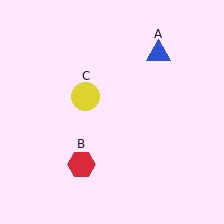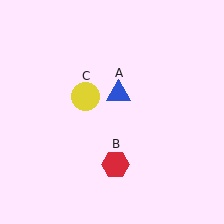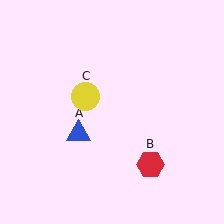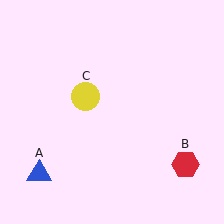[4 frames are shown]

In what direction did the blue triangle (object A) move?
The blue triangle (object A) moved down and to the left.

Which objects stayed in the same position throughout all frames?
Yellow circle (object C) remained stationary.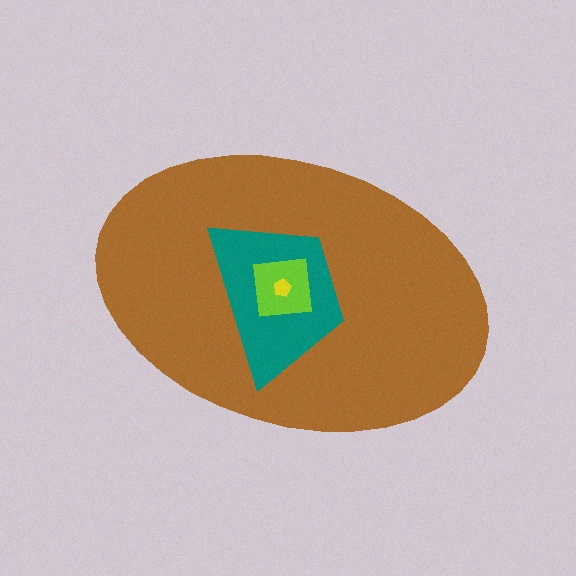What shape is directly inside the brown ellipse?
The teal trapezoid.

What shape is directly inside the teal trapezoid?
The lime square.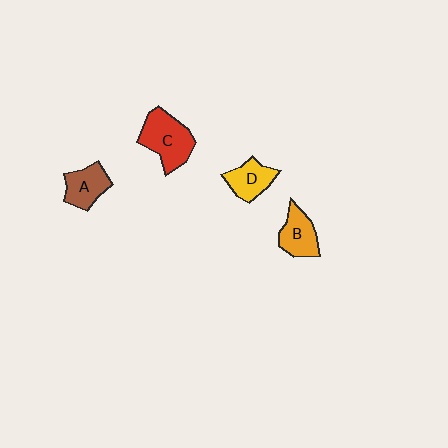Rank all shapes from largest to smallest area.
From largest to smallest: C (red), B (orange), A (brown), D (yellow).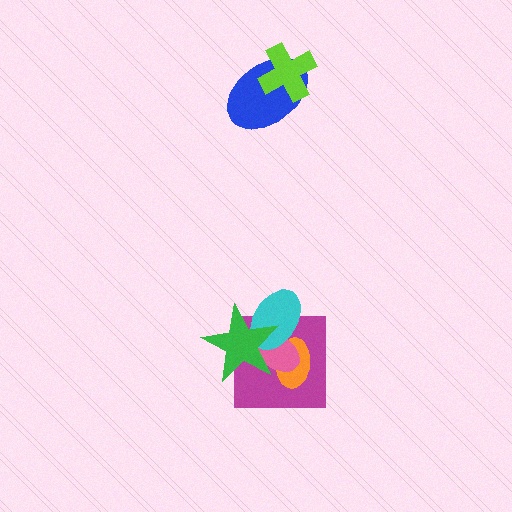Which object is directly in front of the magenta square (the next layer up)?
The orange ellipse is directly in front of the magenta square.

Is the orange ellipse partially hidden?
Yes, it is partially covered by another shape.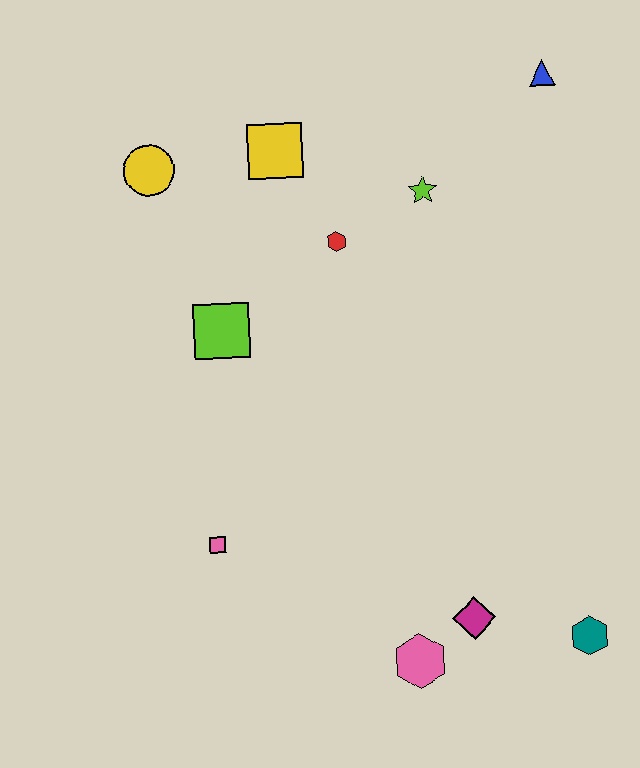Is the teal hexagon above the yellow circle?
No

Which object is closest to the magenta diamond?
The pink hexagon is closest to the magenta diamond.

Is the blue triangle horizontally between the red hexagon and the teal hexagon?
Yes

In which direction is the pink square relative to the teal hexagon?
The pink square is to the left of the teal hexagon.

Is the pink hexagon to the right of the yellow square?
Yes